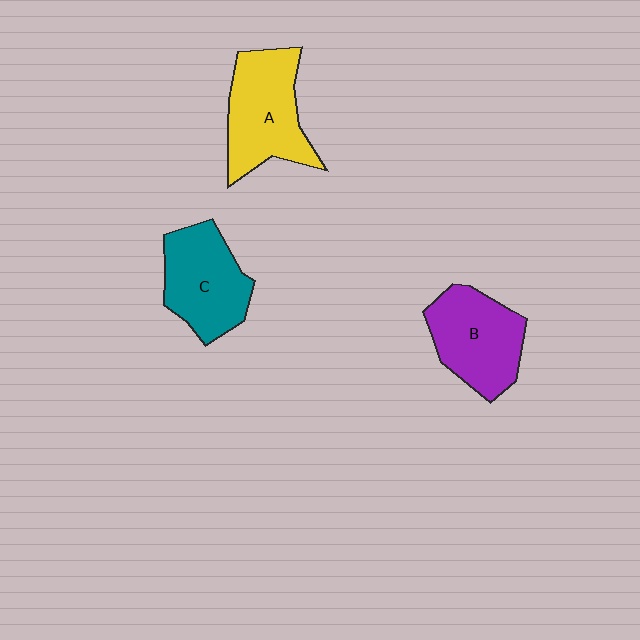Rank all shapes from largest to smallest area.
From largest to smallest: A (yellow), B (purple), C (teal).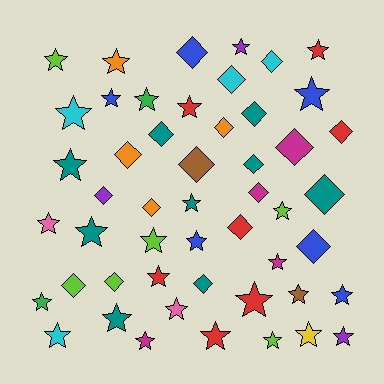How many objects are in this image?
There are 50 objects.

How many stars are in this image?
There are 30 stars.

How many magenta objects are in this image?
There are 4 magenta objects.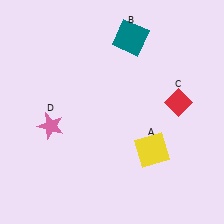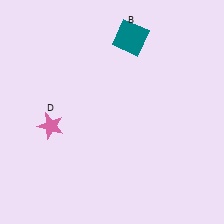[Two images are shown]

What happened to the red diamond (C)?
The red diamond (C) was removed in Image 2. It was in the top-right area of Image 1.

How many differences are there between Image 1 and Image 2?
There are 2 differences between the two images.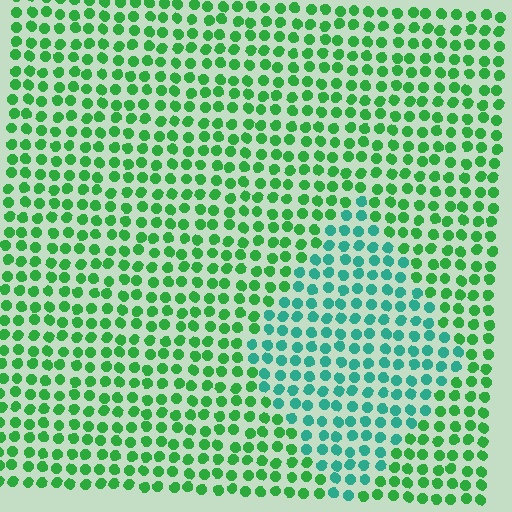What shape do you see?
I see a diamond.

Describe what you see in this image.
The image is filled with small green elements in a uniform arrangement. A diamond-shaped region is visible where the elements are tinted to a slightly different hue, forming a subtle color boundary.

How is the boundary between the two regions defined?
The boundary is defined purely by a slight shift in hue (about 38 degrees). Spacing, size, and orientation are identical on both sides.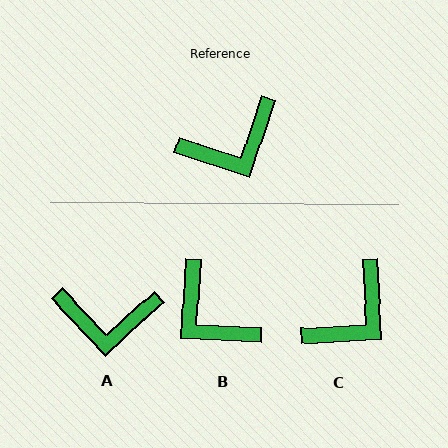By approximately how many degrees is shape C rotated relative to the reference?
Approximately 21 degrees counter-clockwise.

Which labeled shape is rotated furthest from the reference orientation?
B, about 75 degrees away.